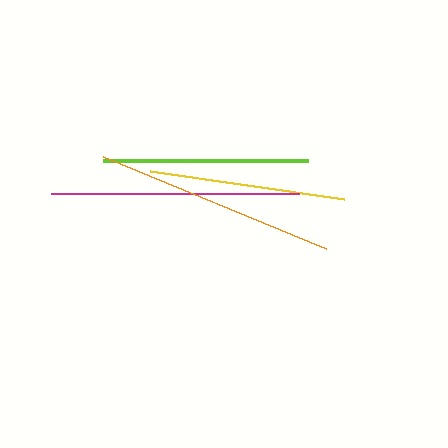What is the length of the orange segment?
The orange segment is approximately 241 pixels long.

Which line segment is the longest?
The magenta line is the longest at approximately 248 pixels.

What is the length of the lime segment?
The lime segment is approximately 205 pixels long.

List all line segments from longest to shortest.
From longest to shortest: magenta, orange, lime, yellow.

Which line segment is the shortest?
The yellow line is the shortest at approximately 195 pixels.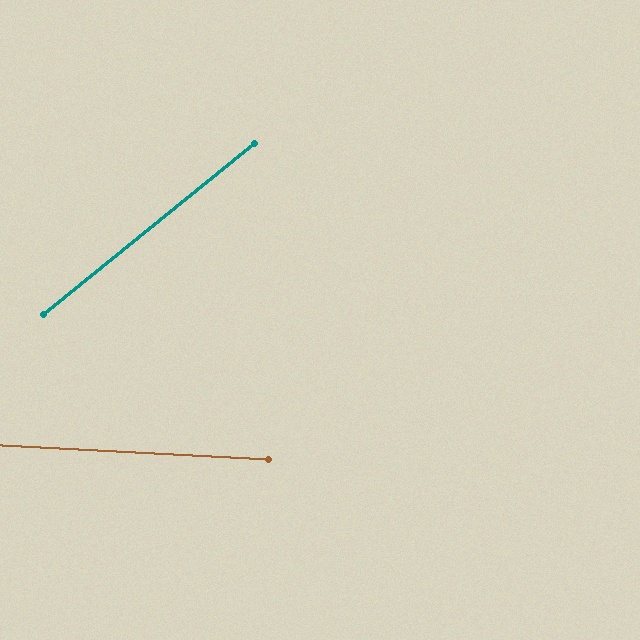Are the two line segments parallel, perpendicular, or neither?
Neither parallel nor perpendicular — they differ by about 42°.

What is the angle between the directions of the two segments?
Approximately 42 degrees.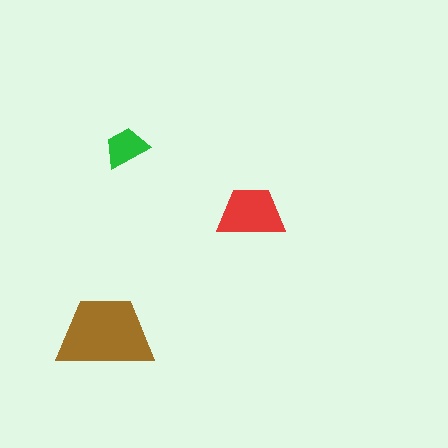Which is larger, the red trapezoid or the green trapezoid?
The red one.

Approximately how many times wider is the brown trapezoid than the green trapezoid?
About 2 times wider.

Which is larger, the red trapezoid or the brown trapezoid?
The brown one.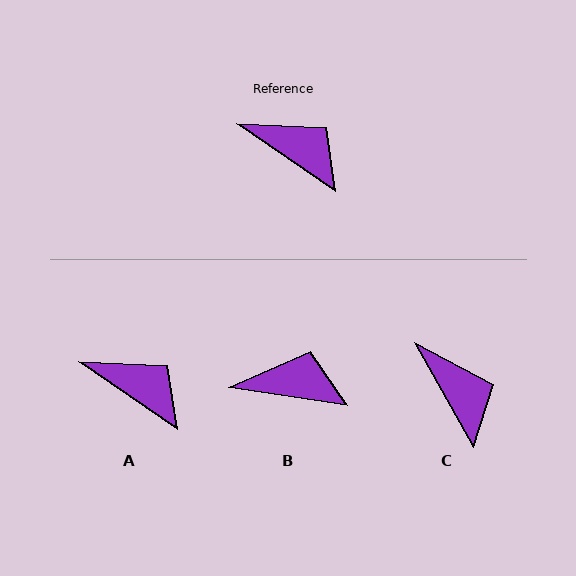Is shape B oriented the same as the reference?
No, it is off by about 26 degrees.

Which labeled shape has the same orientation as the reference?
A.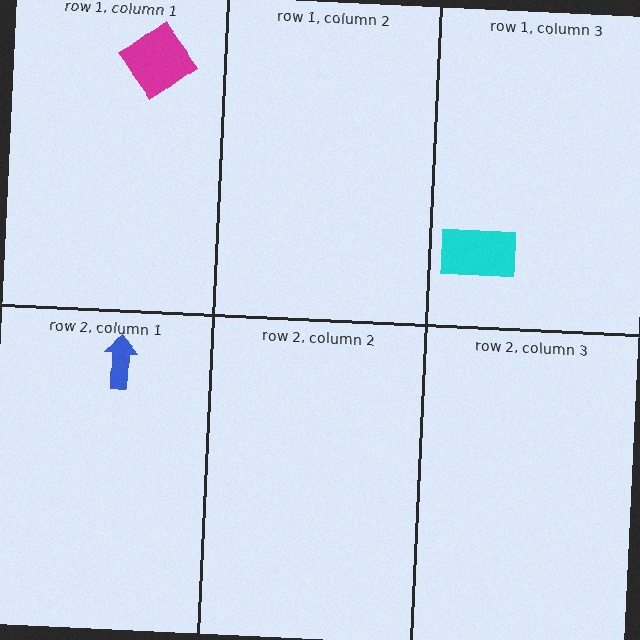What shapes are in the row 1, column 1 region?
The magenta diamond.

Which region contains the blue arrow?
The row 2, column 1 region.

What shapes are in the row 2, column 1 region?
The blue arrow.